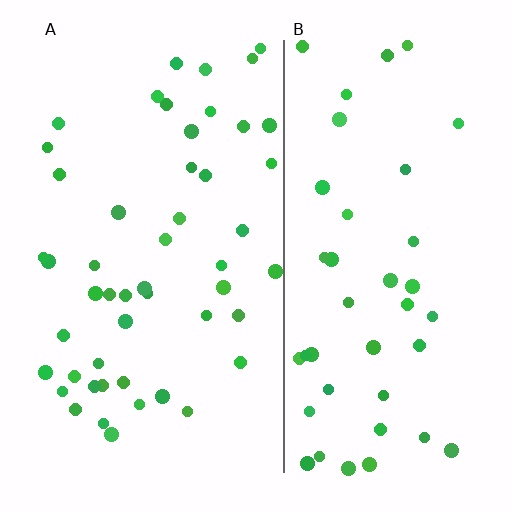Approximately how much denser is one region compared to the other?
Approximately 1.2× — region A over region B.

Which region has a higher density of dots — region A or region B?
A (the left).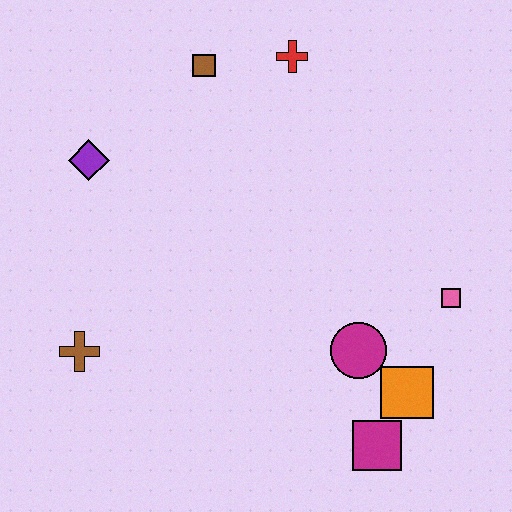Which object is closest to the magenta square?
The orange square is closest to the magenta square.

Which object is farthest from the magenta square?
The brown square is farthest from the magenta square.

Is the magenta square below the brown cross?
Yes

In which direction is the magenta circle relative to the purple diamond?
The magenta circle is to the right of the purple diamond.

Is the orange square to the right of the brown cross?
Yes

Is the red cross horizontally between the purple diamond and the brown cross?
No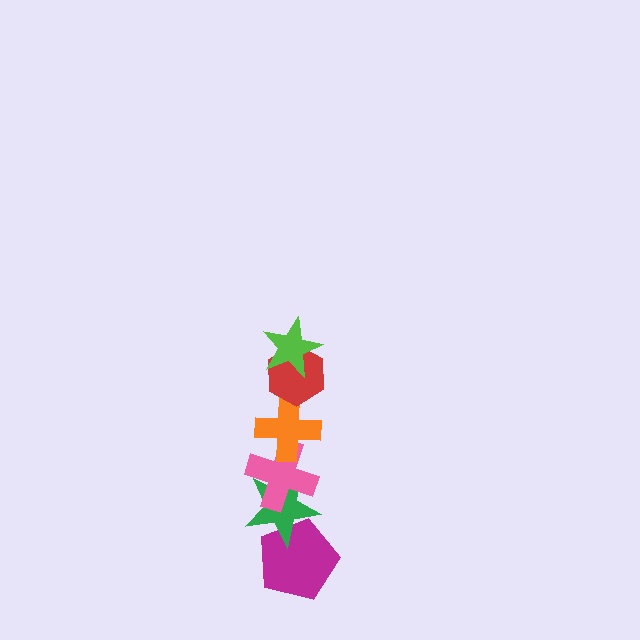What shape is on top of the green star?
The pink cross is on top of the green star.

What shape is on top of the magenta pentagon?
The green star is on top of the magenta pentagon.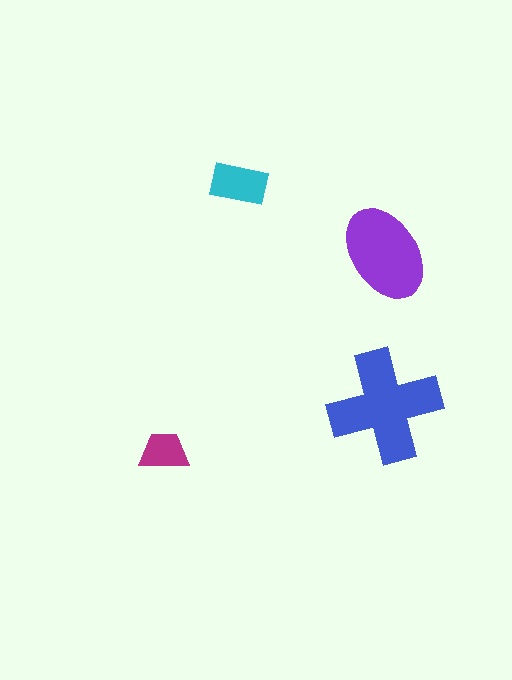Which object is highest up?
The cyan rectangle is topmost.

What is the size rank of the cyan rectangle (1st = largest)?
3rd.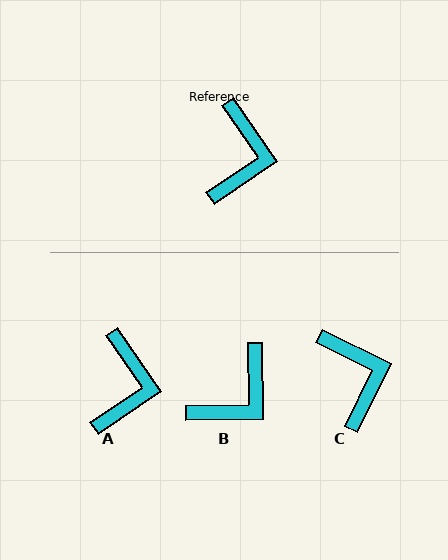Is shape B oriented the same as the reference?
No, it is off by about 34 degrees.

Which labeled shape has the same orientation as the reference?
A.